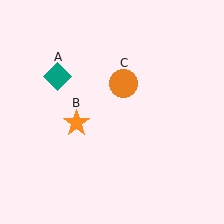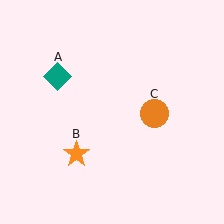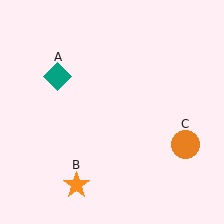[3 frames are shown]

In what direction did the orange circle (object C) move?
The orange circle (object C) moved down and to the right.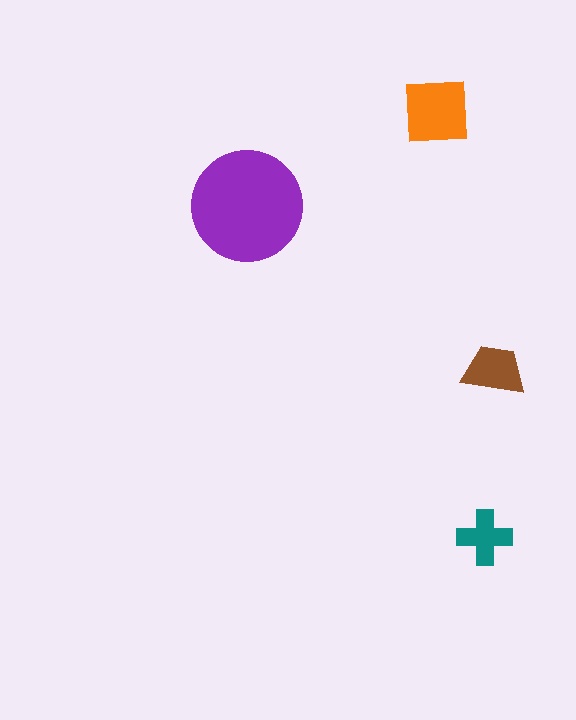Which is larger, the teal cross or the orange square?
The orange square.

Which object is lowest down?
The teal cross is bottommost.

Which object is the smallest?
The teal cross.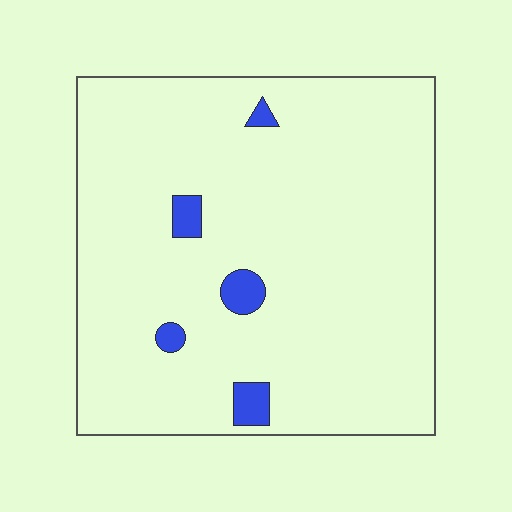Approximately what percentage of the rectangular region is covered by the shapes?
Approximately 5%.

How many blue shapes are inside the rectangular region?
5.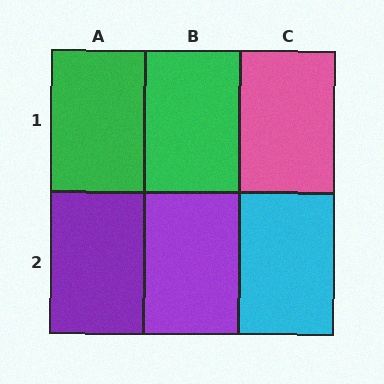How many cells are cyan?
1 cell is cyan.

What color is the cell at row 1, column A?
Green.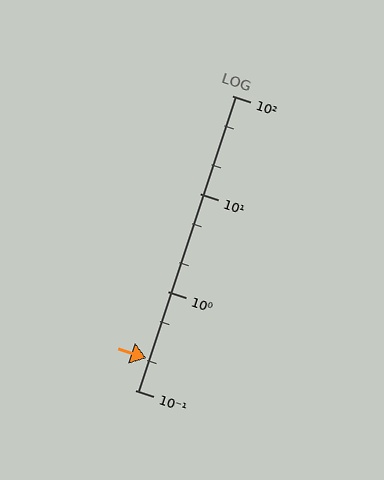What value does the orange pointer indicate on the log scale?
The pointer indicates approximately 0.21.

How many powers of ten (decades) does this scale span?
The scale spans 3 decades, from 0.1 to 100.